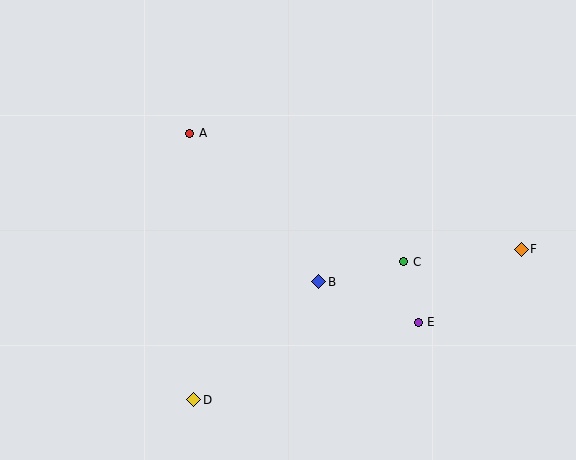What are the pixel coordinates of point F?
Point F is at (521, 249).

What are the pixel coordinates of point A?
Point A is at (190, 133).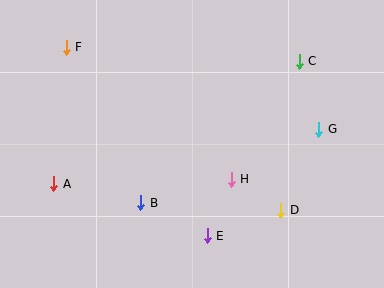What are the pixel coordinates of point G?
Point G is at (319, 129).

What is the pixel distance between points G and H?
The distance between G and H is 101 pixels.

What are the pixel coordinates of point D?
Point D is at (281, 210).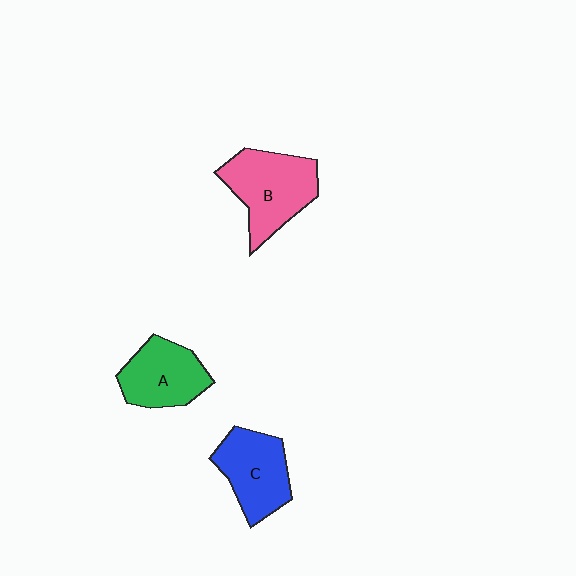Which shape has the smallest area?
Shape A (green).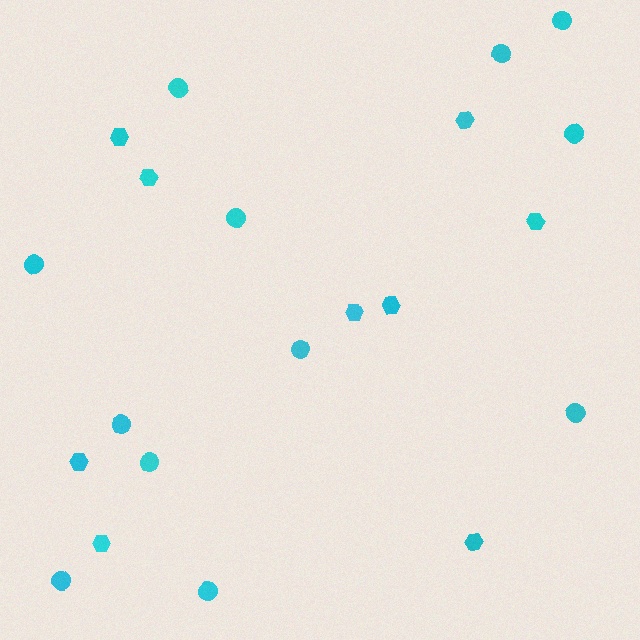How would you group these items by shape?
There are 2 groups: one group of circles (12) and one group of hexagons (9).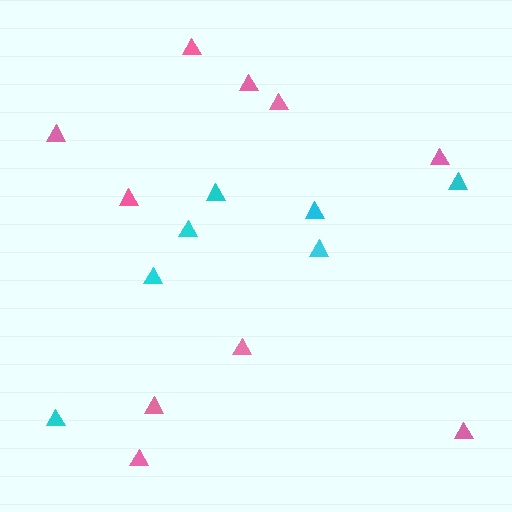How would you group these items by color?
There are 2 groups: one group of cyan triangles (7) and one group of pink triangles (10).